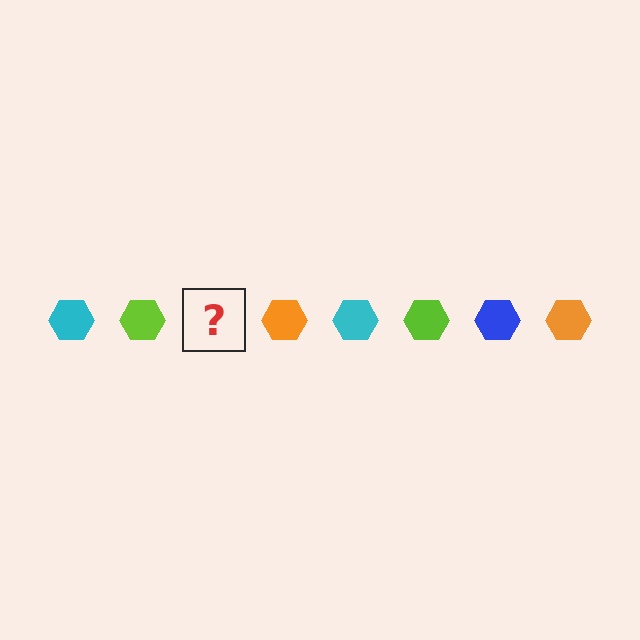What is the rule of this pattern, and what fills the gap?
The rule is that the pattern cycles through cyan, lime, blue, orange hexagons. The gap should be filled with a blue hexagon.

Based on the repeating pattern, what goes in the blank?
The blank should be a blue hexagon.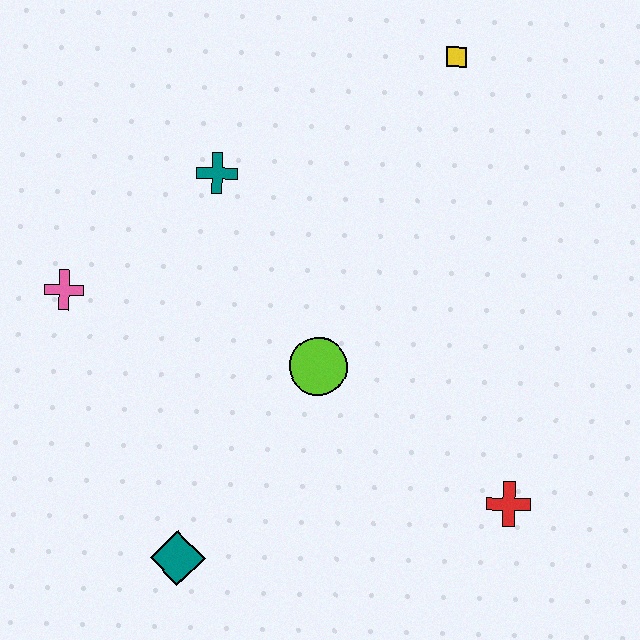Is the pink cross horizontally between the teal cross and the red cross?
No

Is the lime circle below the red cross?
No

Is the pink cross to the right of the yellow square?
No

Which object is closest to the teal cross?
The pink cross is closest to the teal cross.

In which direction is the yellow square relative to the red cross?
The yellow square is above the red cross.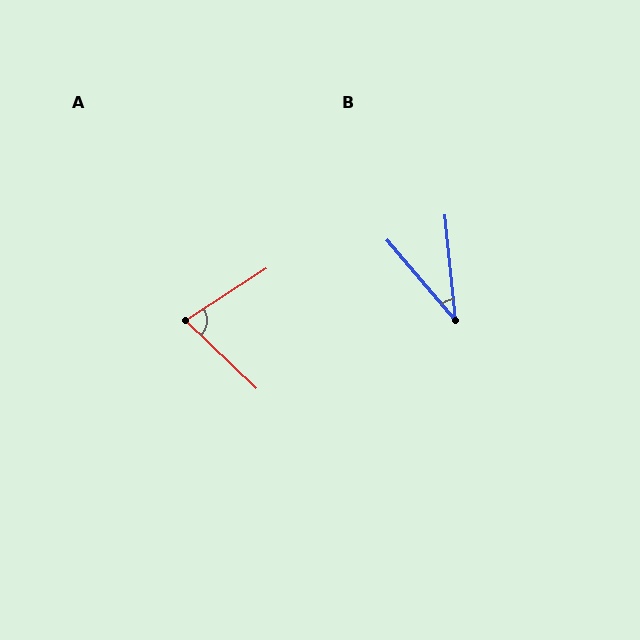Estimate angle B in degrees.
Approximately 35 degrees.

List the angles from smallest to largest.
B (35°), A (77°).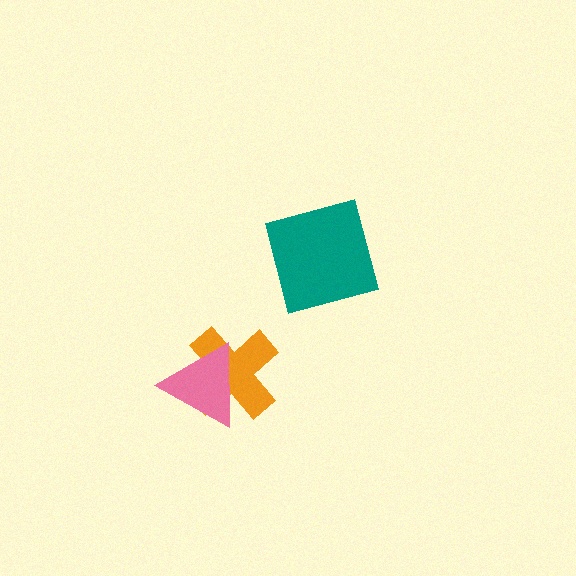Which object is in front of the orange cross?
The pink triangle is in front of the orange cross.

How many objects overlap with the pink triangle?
1 object overlaps with the pink triangle.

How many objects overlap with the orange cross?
1 object overlaps with the orange cross.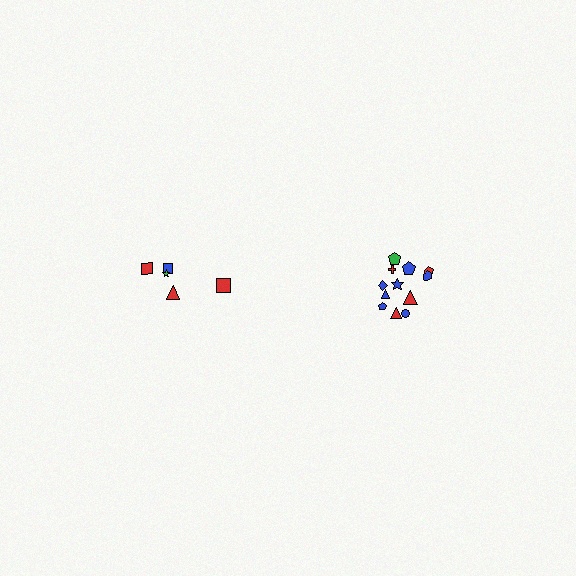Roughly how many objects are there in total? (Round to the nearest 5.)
Roughly 15 objects in total.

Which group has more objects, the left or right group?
The right group.